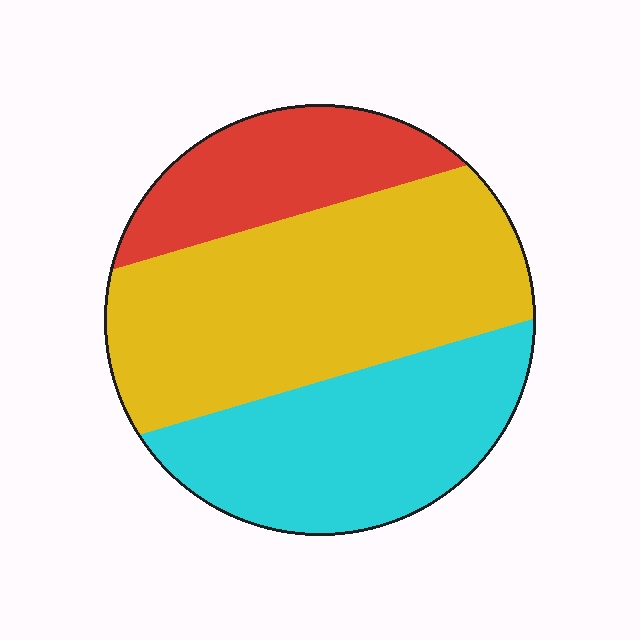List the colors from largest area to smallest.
From largest to smallest: yellow, cyan, red.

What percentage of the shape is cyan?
Cyan covers about 35% of the shape.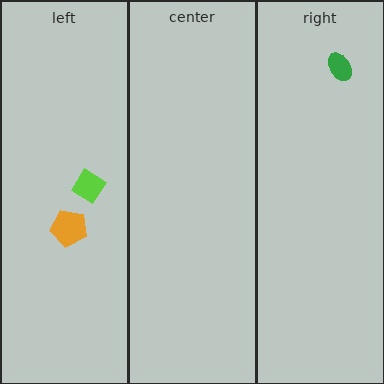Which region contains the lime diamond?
The left region.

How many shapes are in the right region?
1.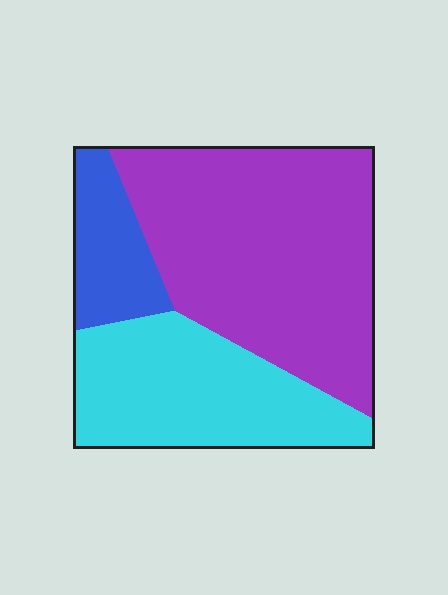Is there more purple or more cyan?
Purple.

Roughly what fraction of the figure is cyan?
Cyan covers around 35% of the figure.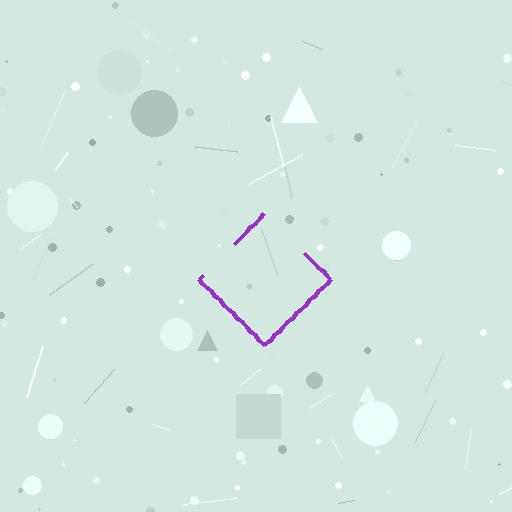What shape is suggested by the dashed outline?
The dashed outline suggests a diamond.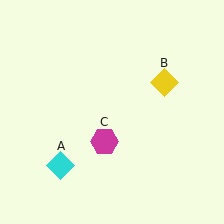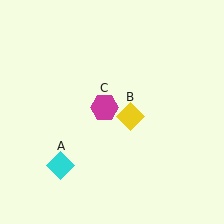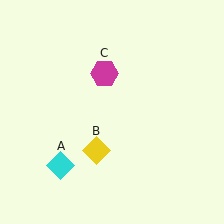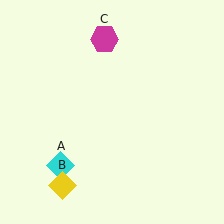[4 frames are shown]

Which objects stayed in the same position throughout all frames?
Cyan diamond (object A) remained stationary.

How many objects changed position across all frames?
2 objects changed position: yellow diamond (object B), magenta hexagon (object C).